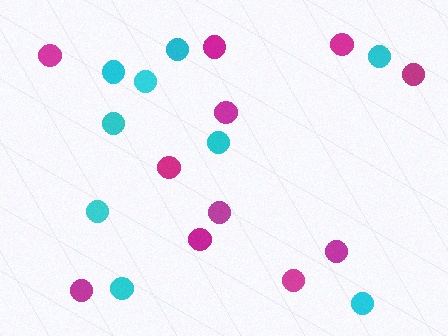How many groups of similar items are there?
There are 2 groups: one group of magenta circles (11) and one group of cyan circles (9).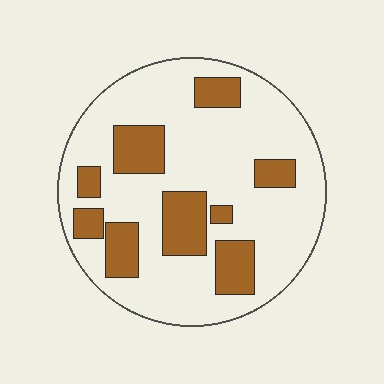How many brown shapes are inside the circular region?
9.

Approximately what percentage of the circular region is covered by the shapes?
Approximately 25%.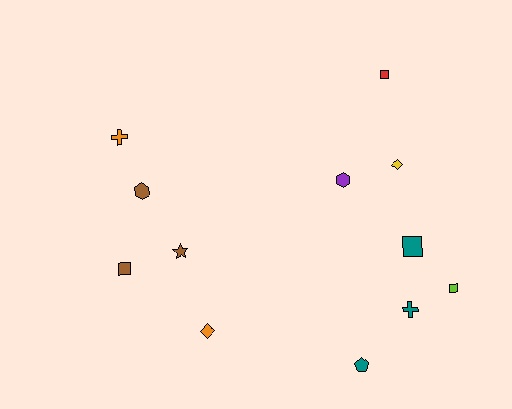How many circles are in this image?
There are no circles.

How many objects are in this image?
There are 12 objects.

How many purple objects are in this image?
There is 1 purple object.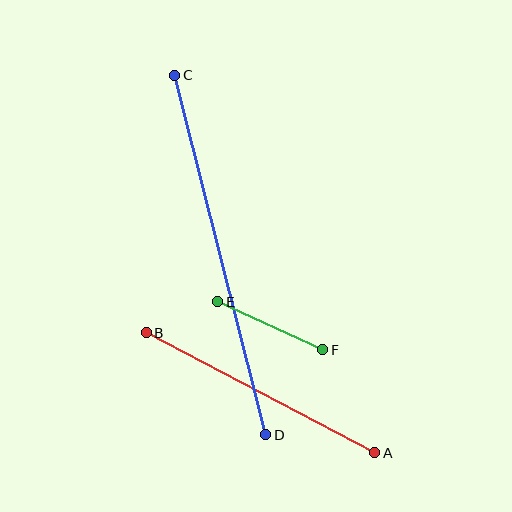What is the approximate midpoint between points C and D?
The midpoint is at approximately (220, 255) pixels.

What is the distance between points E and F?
The distance is approximately 115 pixels.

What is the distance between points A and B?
The distance is approximately 259 pixels.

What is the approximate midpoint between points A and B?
The midpoint is at approximately (261, 393) pixels.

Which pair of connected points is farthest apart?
Points C and D are farthest apart.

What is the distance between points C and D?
The distance is approximately 371 pixels.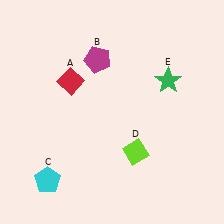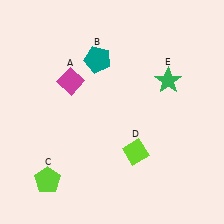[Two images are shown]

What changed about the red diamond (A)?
In Image 1, A is red. In Image 2, it changed to magenta.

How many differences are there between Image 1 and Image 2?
There are 3 differences between the two images.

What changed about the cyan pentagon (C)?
In Image 1, C is cyan. In Image 2, it changed to lime.